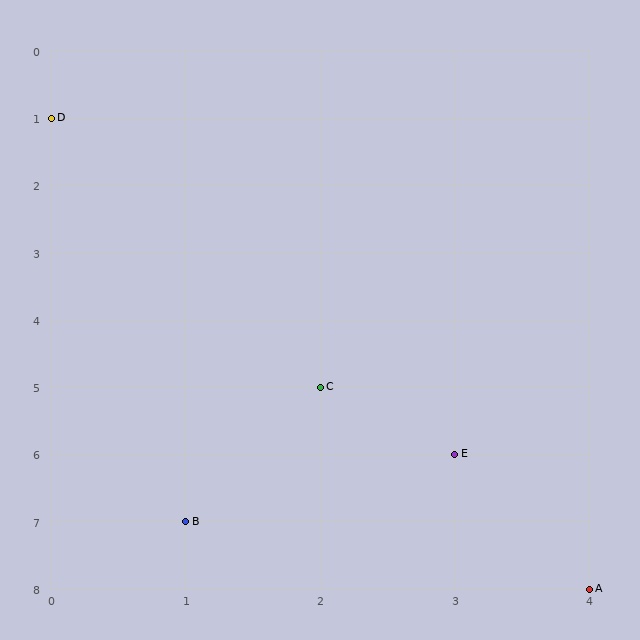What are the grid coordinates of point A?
Point A is at grid coordinates (4, 8).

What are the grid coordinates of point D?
Point D is at grid coordinates (0, 1).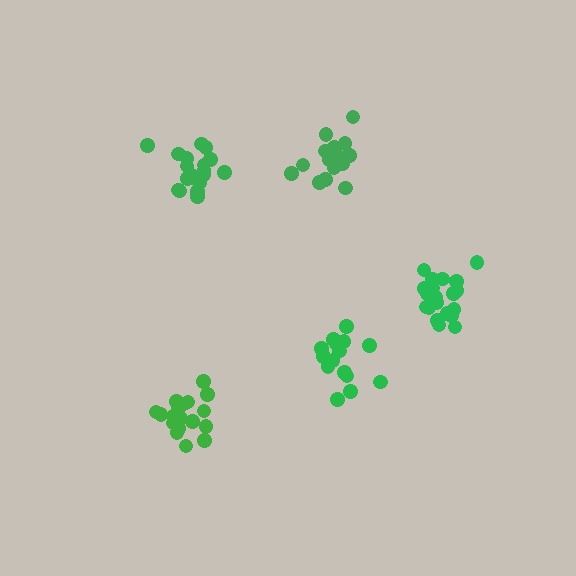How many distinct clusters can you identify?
There are 5 distinct clusters.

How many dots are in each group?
Group 1: 18 dots, Group 2: 15 dots, Group 3: 20 dots, Group 4: 15 dots, Group 5: 18 dots (86 total).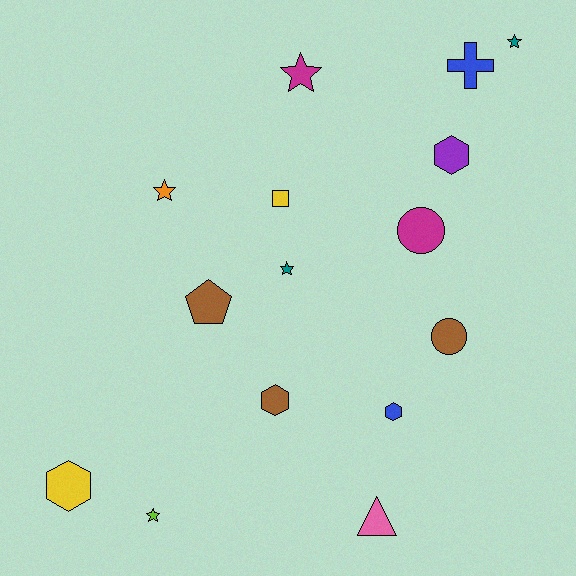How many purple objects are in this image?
There is 1 purple object.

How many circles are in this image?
There are 2 circles.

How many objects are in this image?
There are 15 objects.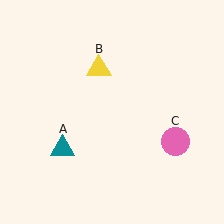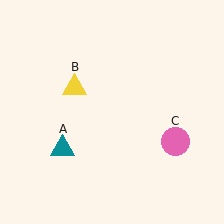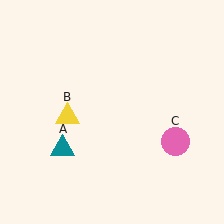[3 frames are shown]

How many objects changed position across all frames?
1 object changed position: yellow triangle (object B).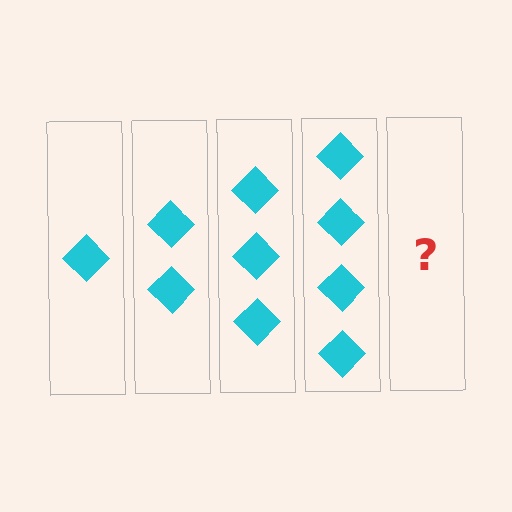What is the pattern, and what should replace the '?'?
The pattern is that each step adds one more diamond. The '?' should be 5 diamonds.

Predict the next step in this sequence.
The next step is 5 diamonds.